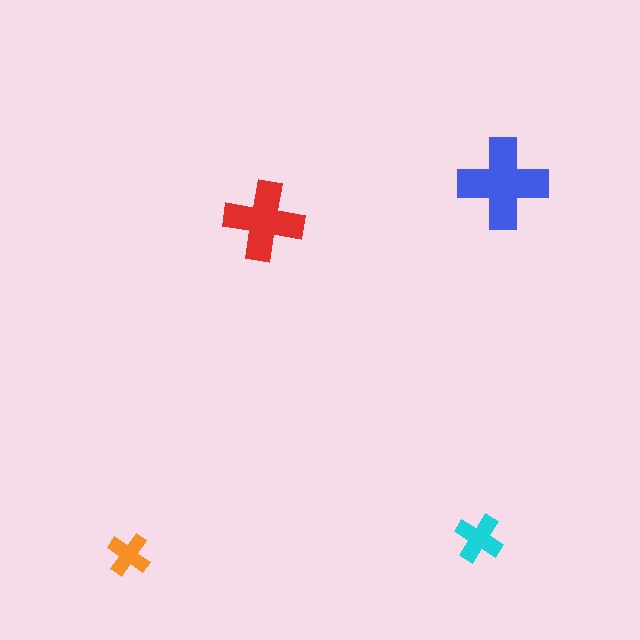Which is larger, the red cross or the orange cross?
The red one.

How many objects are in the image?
There are 4 objects in the image.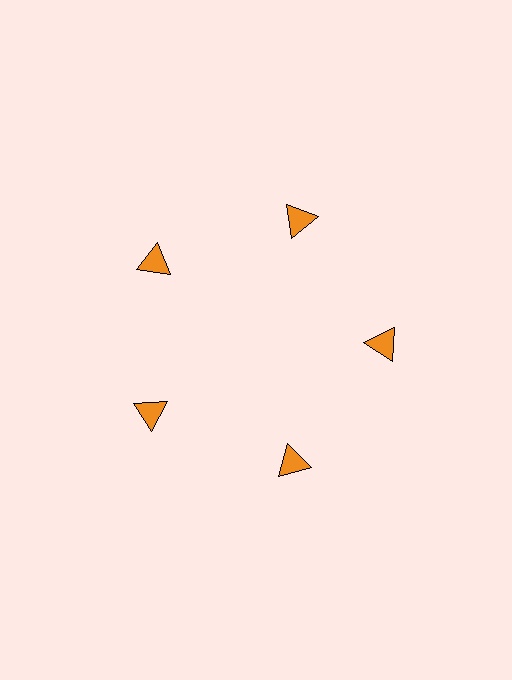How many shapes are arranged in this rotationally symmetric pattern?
There are 5 shapes, arranged in 5 groups of 1.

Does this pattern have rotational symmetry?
Yes, this pattern has 5-fold rotational symmetry. It looks the same after rotating 72 degrees around the center.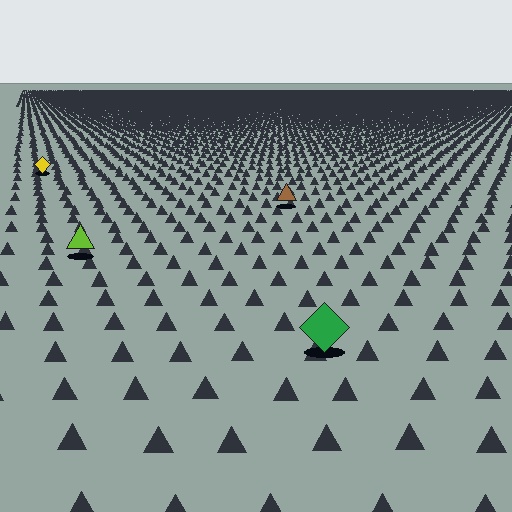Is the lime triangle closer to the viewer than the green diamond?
No. The green diamond is closer — you can tell from the texture gradient: the ground texture is coarser near it.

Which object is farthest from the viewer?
The yellow diamond is farthest from the viewer. It appears smaller and the ground texture around it is denser.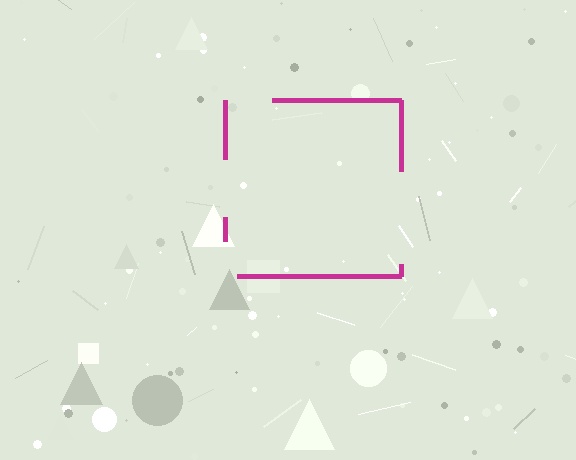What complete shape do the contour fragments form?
The contour fragments form a square.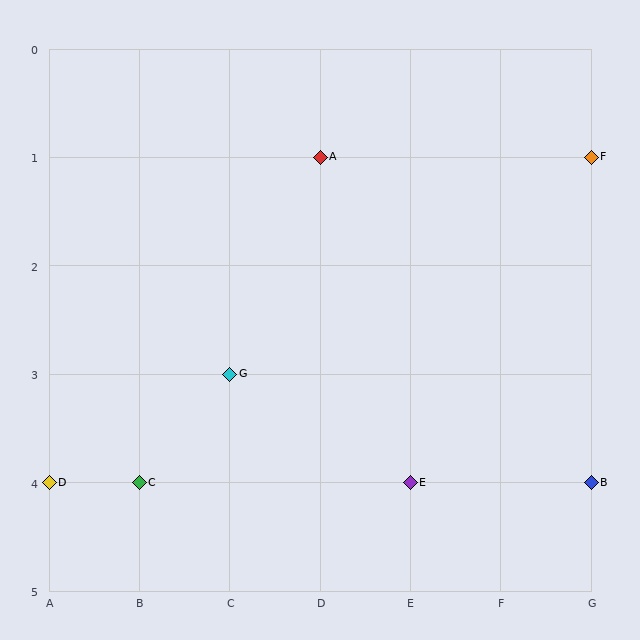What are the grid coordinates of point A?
Point A is at grid coordinates (D, 1).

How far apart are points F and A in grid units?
Points F and A are 3 columns apart.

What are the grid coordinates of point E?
Point E is at grid coordinates (E, 4).